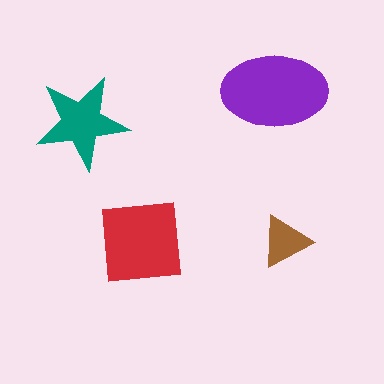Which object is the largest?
The purple ellipse.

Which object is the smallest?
The brown triangle.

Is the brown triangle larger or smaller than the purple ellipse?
Smaller.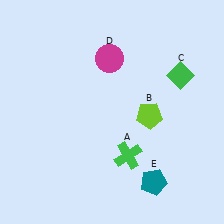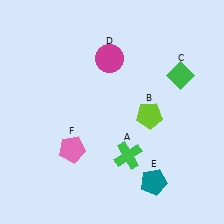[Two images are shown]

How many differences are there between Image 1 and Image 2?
There is 1 difference between the two images.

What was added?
A pink pentagon (F) was added in Image 2.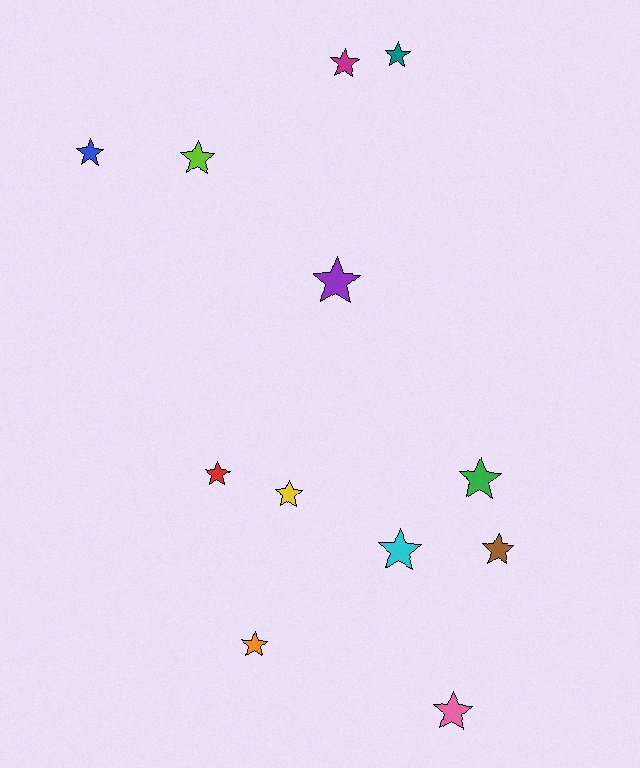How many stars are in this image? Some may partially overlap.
There are 12 stars.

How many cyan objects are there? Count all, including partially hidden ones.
There is 1 cyan object.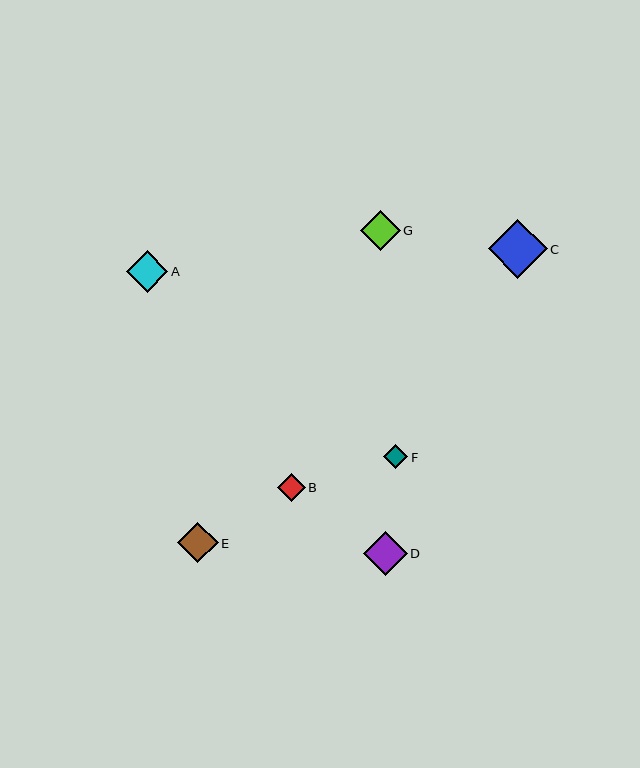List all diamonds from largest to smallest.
From largest to smallest: C, D, A, E, G, B, F.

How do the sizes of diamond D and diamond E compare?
Diamond D and diamond E are approximately the same size.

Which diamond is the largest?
Diamond C is the largest with a size of approximately 59 pixels.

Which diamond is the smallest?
Diamond F is the smallest with a size of approximately 24 pixels.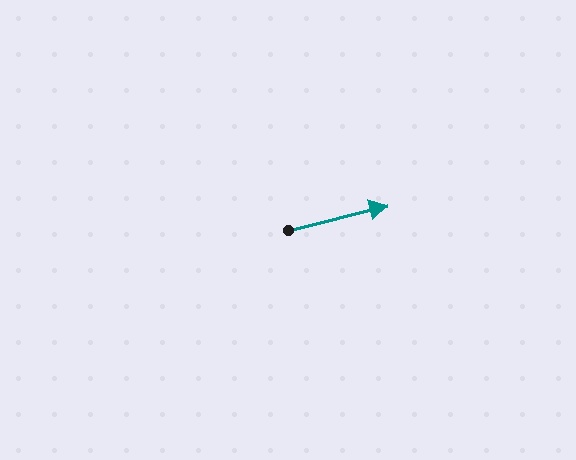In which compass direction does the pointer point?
East.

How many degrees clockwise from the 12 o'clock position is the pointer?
Approximately 76 degrees.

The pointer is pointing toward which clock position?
Roughly 3 o'clock.